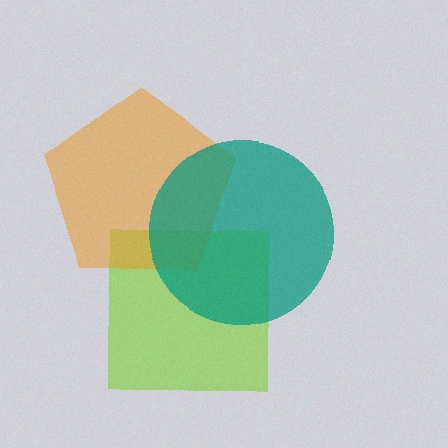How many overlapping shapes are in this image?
There are 3 overlapping shapes in the image.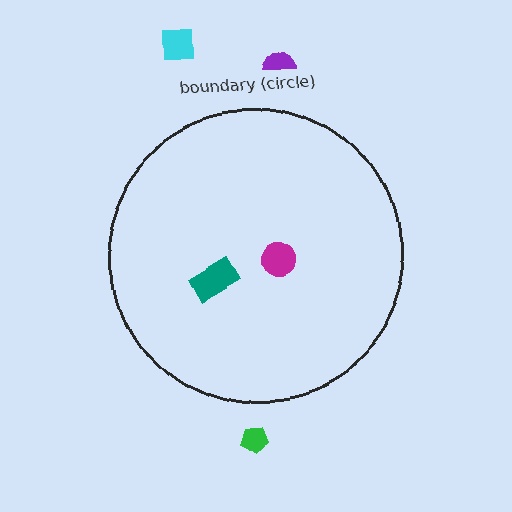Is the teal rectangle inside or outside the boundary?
Inside.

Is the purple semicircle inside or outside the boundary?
Outside.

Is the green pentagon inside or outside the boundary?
Outside.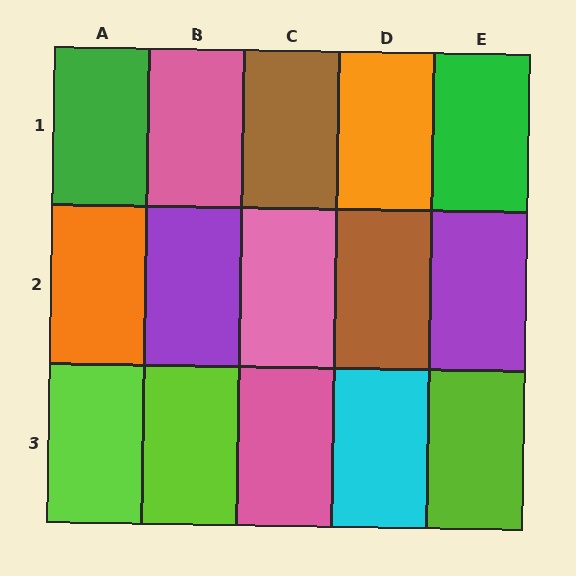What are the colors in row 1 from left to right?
Green, pink, brown, orange, green.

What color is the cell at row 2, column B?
Purple.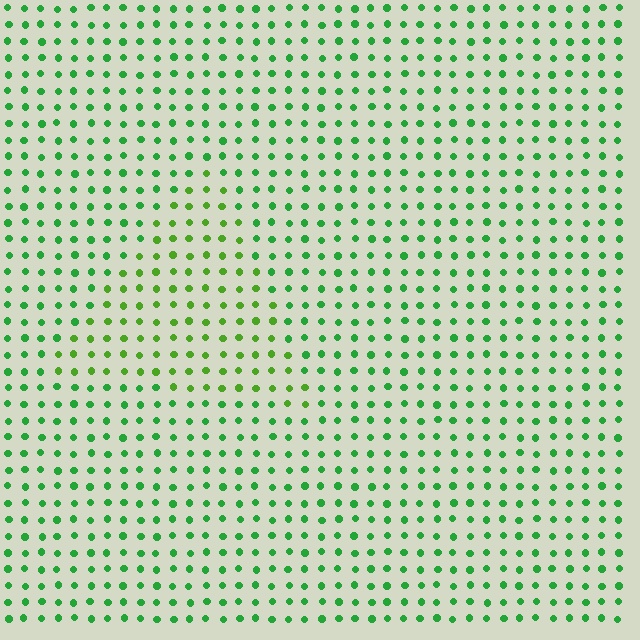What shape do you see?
I see a triangle.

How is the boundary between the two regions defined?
The boundary is defined purely by a slight shift in hue (about 28 degrees). Spacing, size, and orientation are identical on both sides.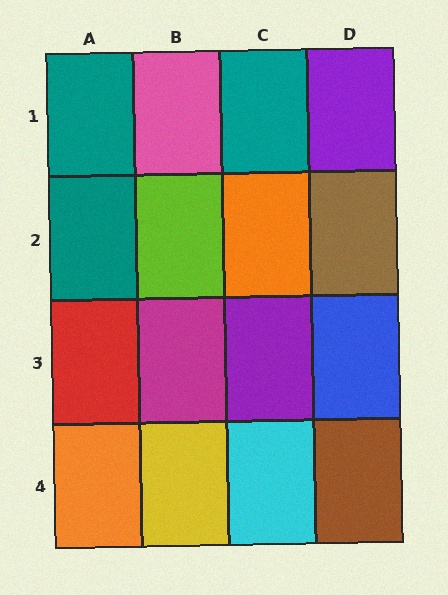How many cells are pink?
1 cell is pink.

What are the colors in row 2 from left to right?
Teal, lime, orange, brown.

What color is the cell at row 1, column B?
Pink.